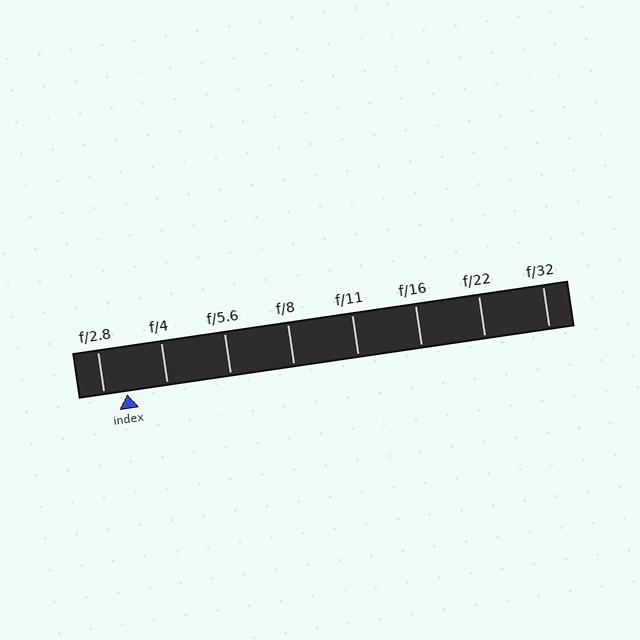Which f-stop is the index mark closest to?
The index mark is closest to f/2.8.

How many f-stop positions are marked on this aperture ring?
There are 8 f-stop positions marked.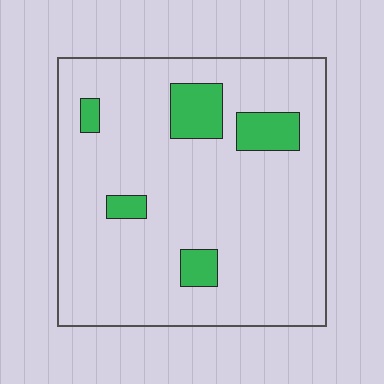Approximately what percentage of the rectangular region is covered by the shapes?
Approximately 10%.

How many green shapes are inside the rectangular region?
5.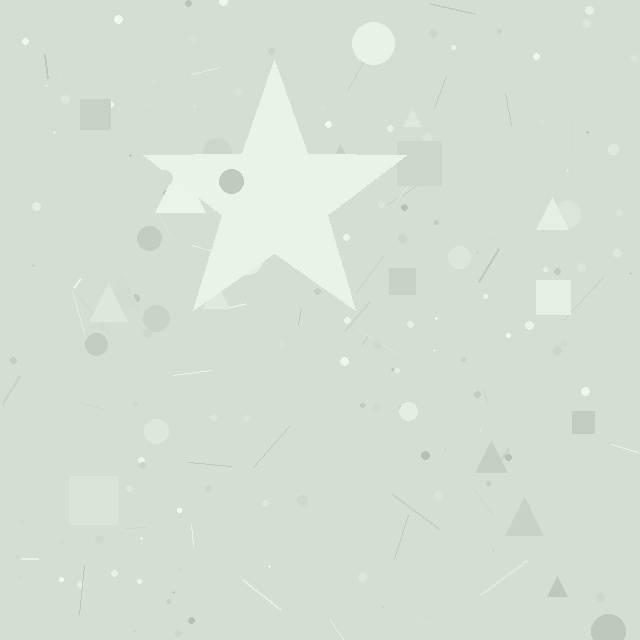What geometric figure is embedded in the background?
A star is embedded in the background.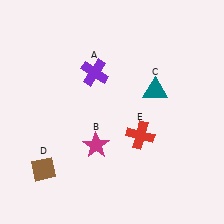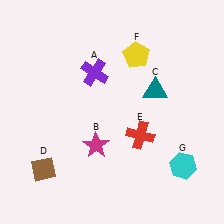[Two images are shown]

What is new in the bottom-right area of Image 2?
A cyan hexagon (G) was added in the bottom-right area of Image 2.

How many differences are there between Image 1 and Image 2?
There are 2 differences between the two images.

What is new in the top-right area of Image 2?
A yellow pentagon (F) was added in the top-right area of Image 2.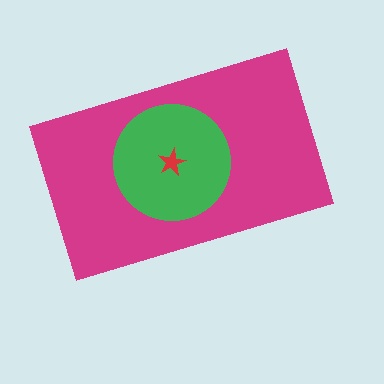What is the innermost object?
The red star.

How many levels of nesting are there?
3.